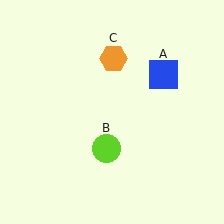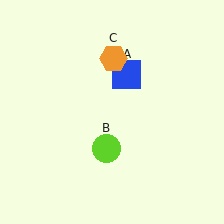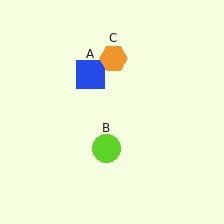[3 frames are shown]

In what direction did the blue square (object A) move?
The blue square (object A) moved left.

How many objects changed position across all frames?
1 object changed position: blue square (object A).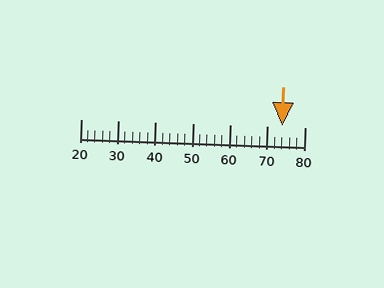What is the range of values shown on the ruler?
The ruler shows values from 20 to 80.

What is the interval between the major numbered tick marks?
The major tick marks are spaced 10 units apart.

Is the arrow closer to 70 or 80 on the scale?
The arrow is closer to 70.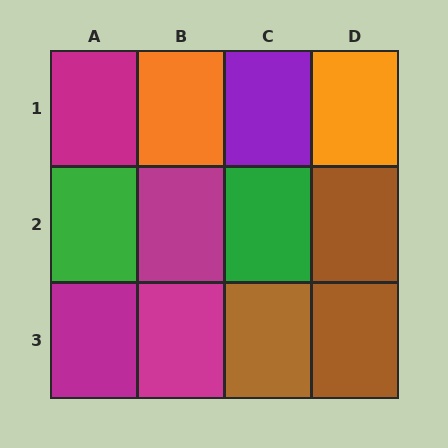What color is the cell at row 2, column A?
Green.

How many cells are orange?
2 cells are orange.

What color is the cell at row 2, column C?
Green.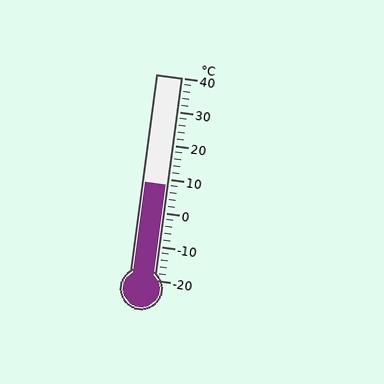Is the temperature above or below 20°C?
The temperature is below 20°C.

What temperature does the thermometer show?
The thermometer shows approximately 8°C.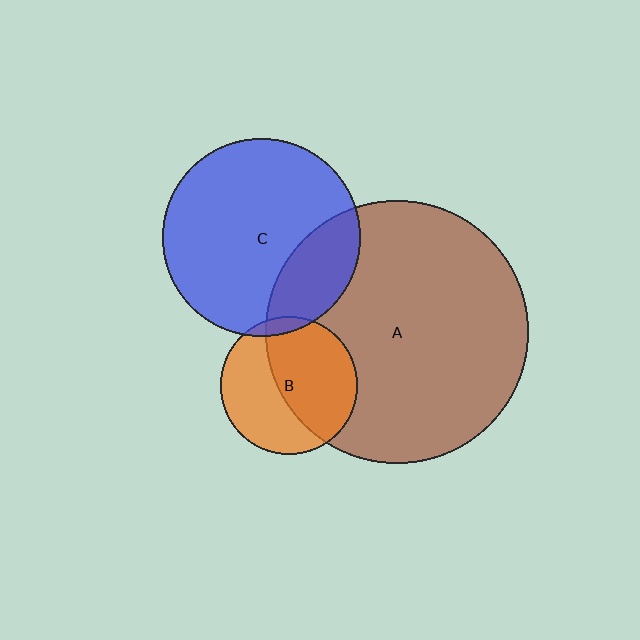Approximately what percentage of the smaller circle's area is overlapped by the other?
Approximately 55%.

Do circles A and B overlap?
Yes.